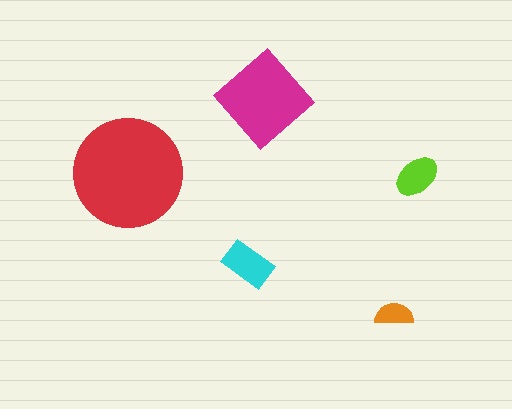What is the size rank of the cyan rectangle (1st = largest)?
3rd.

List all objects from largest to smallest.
The red circle, the magenta diamond, the cyan rectangle, the lime ellipse, the orange semicircle.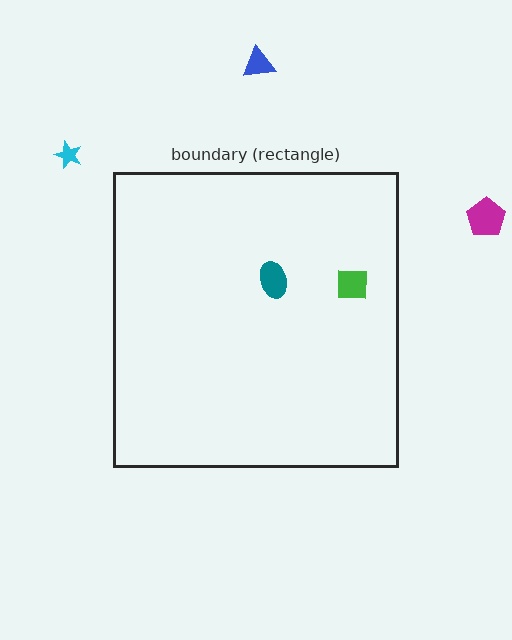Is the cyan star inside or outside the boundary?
Outside.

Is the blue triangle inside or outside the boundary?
Outside.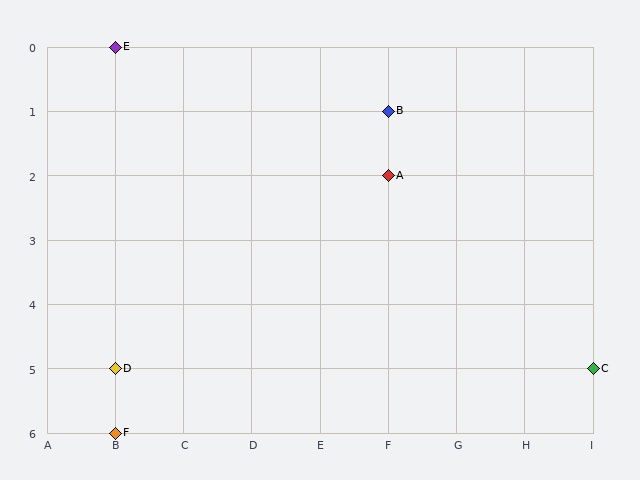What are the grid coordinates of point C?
Point C is at grid coordinates (I, 5).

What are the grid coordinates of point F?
Point F is at grid coordinates (B, 6).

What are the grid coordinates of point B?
Point B is at grid coordinates (F, 1).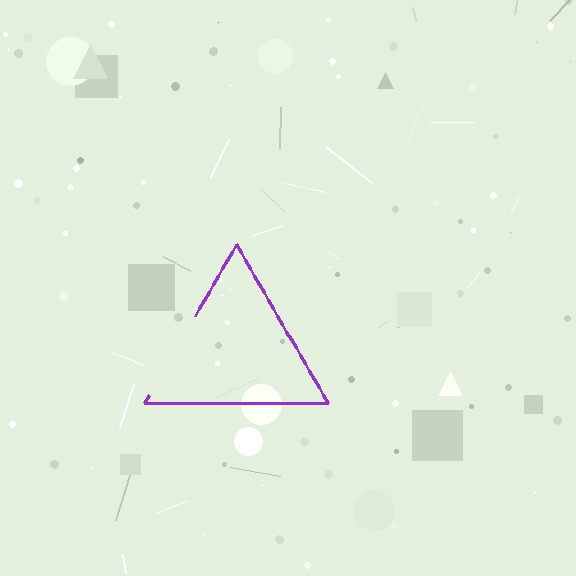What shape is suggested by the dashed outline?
The dashed outline suggests a triangle.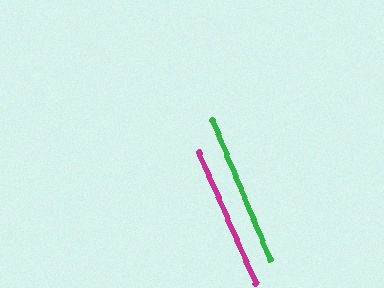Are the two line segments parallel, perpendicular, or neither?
Parallel — their directions differ by only 0.9°.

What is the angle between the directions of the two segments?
Approximately 1 degree.